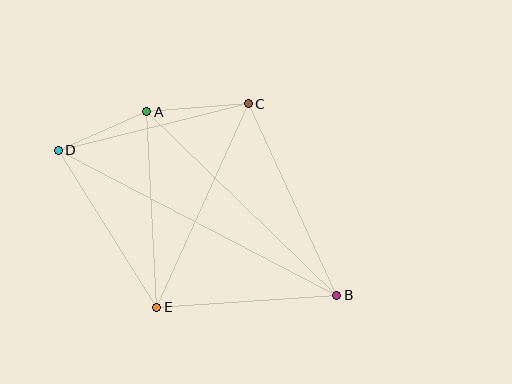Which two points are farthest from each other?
Points B and D are farthest from each other.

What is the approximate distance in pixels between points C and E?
The distance between C and E is approximately 223 pixels.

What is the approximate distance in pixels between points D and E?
The distance between D and E is approximately 186 pixels.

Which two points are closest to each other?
Points A and D are closest to each other.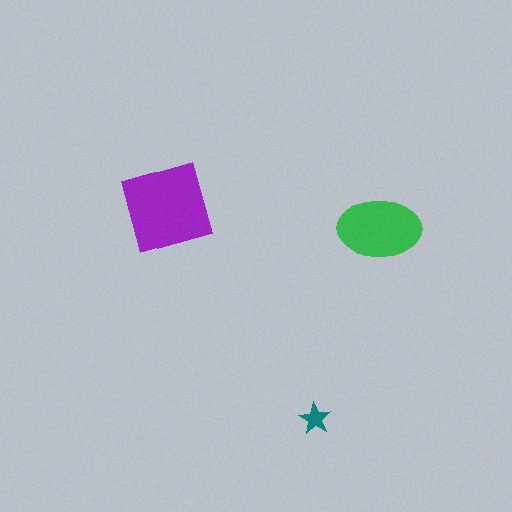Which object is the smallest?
The teal star.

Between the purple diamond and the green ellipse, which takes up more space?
The purple diamond.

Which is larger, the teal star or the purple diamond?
The purple diamond.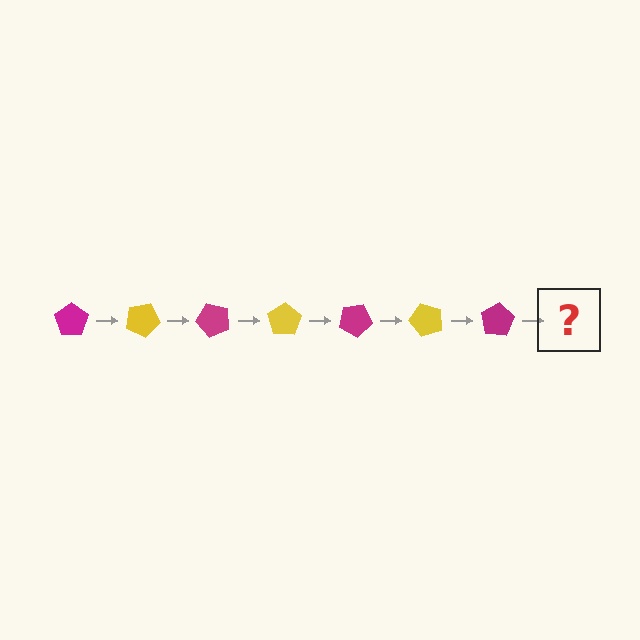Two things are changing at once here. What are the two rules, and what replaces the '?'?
The two rules are that it rotates 25 degrees each step and the color cycles through magenta and yellow. The '?' should be a yellow pentagon, rotated 175 degrees from the start.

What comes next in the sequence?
The next element should be a yellow pentagon, rotated 175 degrees from the start.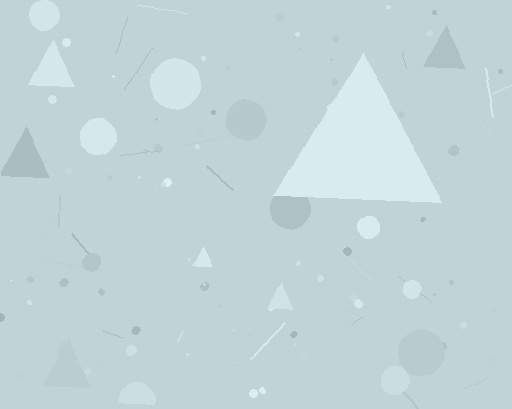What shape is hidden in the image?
A triangle is hidden in the image.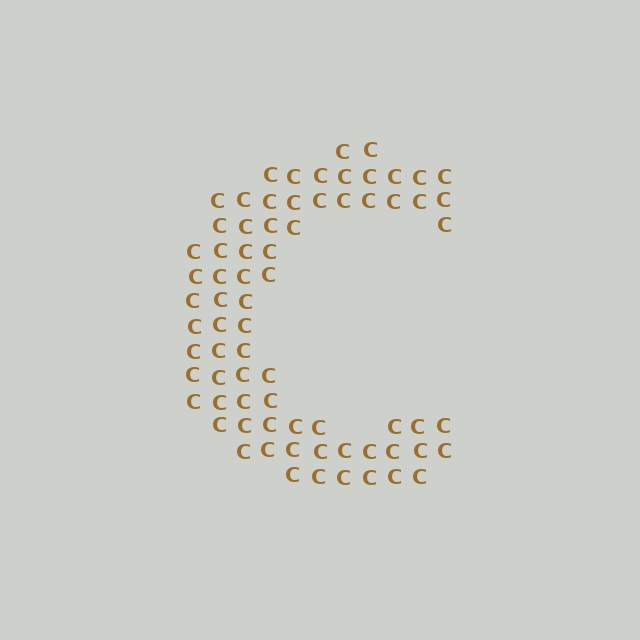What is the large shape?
The large shape is the letter C.